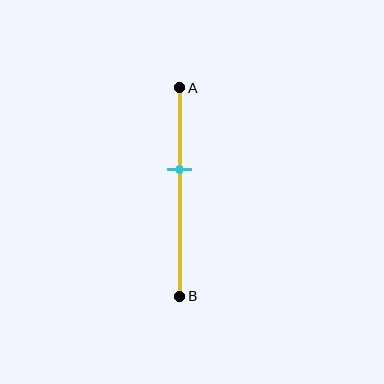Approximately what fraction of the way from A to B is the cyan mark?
The cyan mark is approximately 40% of the way from A to B.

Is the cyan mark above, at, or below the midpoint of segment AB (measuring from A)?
The cyan mark is above the midpoint of segment AB.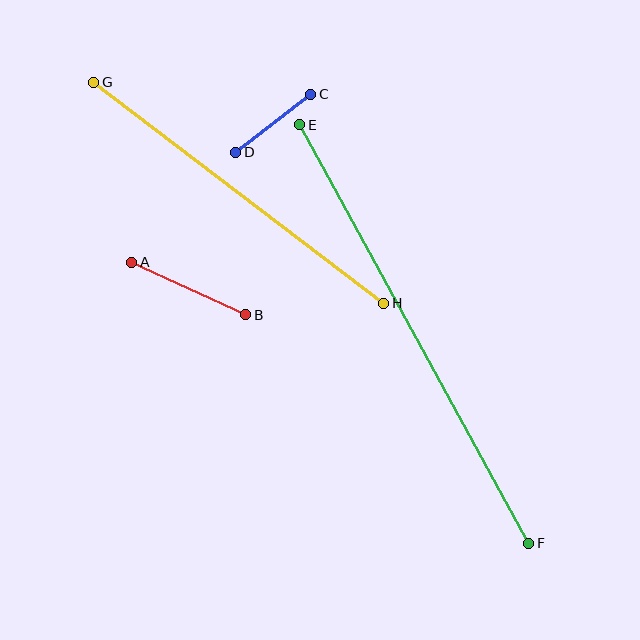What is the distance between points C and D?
The distance is approximately 95 pixels.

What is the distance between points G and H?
The distance is approximately 365 pixels.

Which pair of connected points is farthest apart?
Points E and F are farthest apart.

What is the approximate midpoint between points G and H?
The midpoint is at approximately (239, 193) pixels.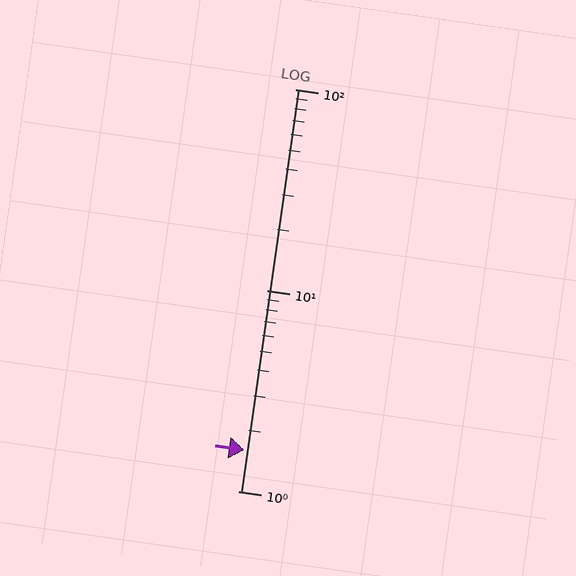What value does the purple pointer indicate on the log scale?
The pointer indicates approximately 1.6.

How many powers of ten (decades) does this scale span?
The scale spans 2 decades, from 1 to 100.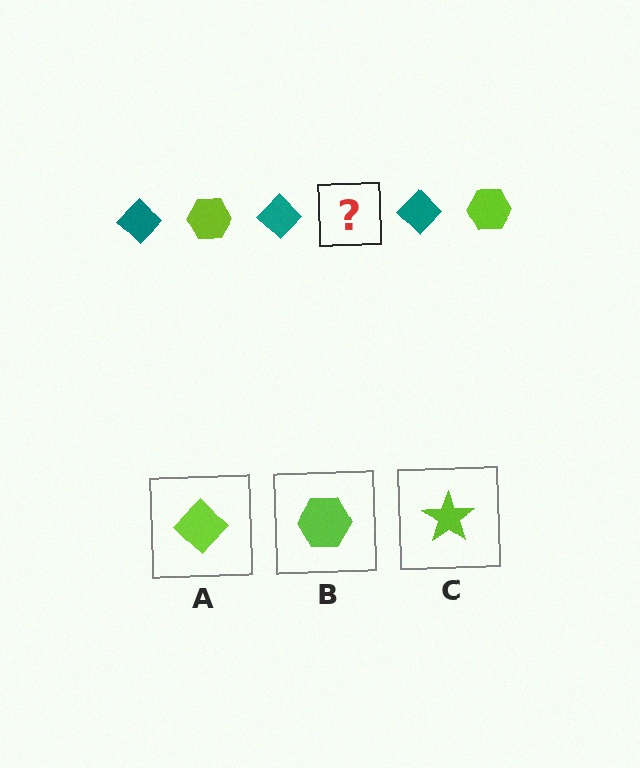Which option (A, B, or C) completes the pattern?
B.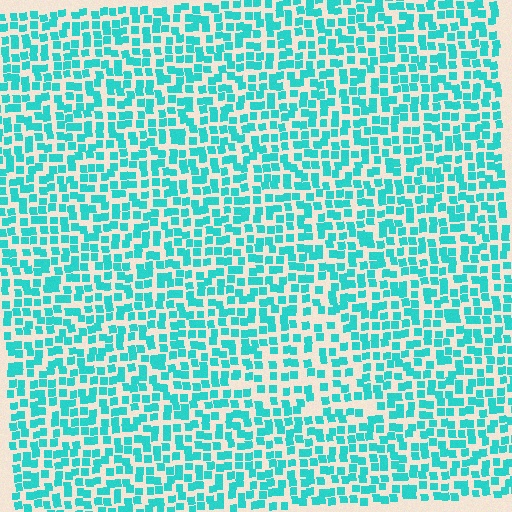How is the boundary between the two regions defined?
The boundary is defined by a change in element density (approximately 1.5x ratio). All elements are the same color, size, and shape.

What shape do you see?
I see a triangle.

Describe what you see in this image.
The image contains small cyan elements arranged at two different densities. A triangle-shaped region is visible where the elements are less densely packed than the surrounding area.